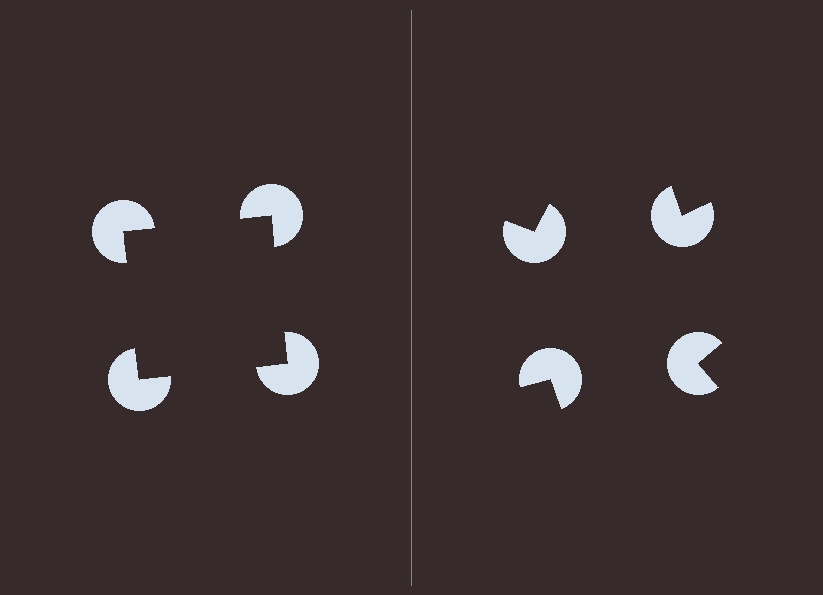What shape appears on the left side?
An illusory square.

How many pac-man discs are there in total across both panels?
8 — 4 on each side.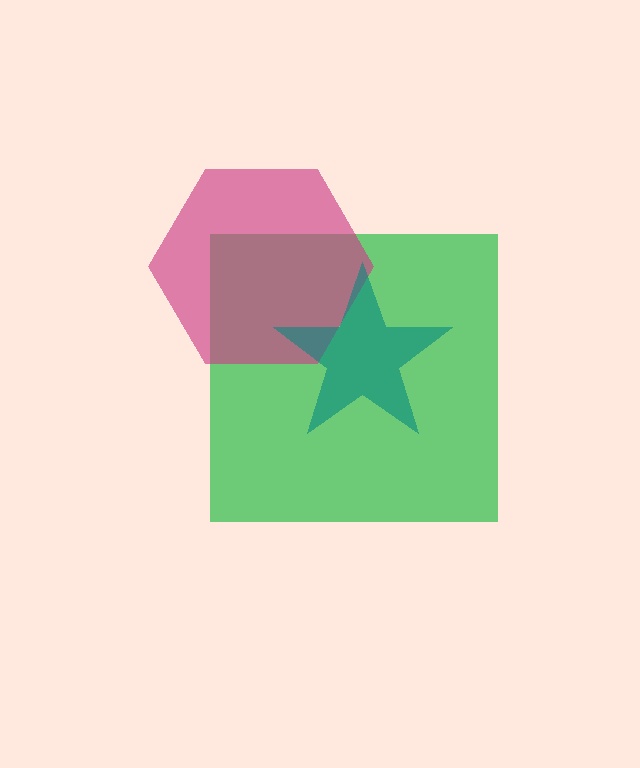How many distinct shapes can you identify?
There are 3 distinct shapes: a green square, a magenta hexagon, a teal star.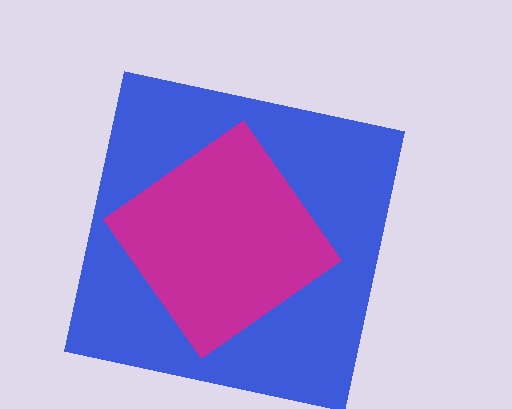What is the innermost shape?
The magenta diamond.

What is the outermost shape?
The blue square.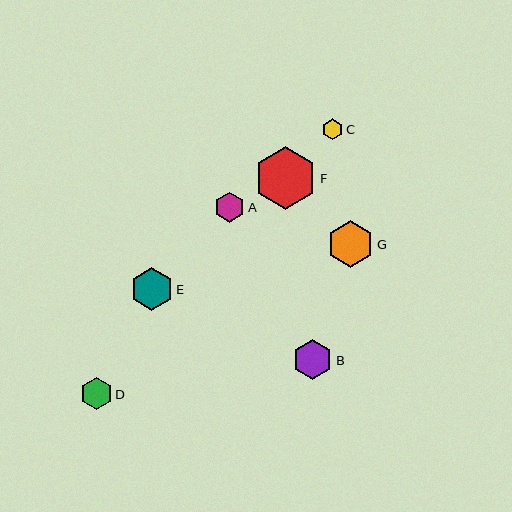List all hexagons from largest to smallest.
From largest to smallest: F, G, E, B, D, A, C.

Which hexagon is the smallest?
Hexagon C is the smallest with a size of approximately 21 pixels.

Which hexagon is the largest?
Hexagon F is the largest with a size of approximately 63 pixels.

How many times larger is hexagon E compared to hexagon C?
Hexagon E is approximately 2.0 times the size of hexagon C.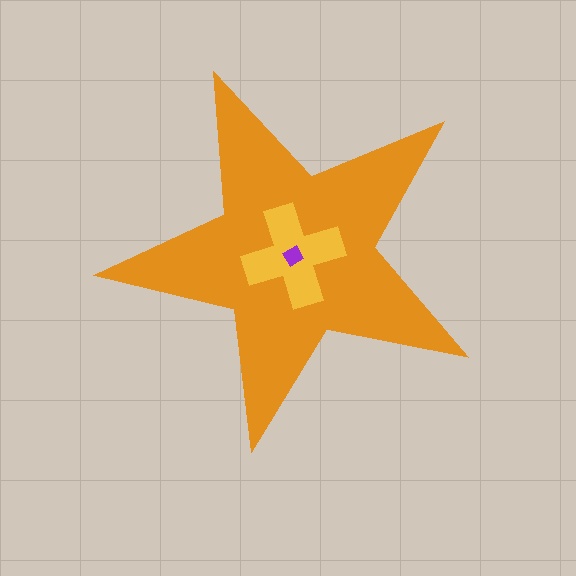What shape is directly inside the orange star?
The yellow cross.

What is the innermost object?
The purple diamond.